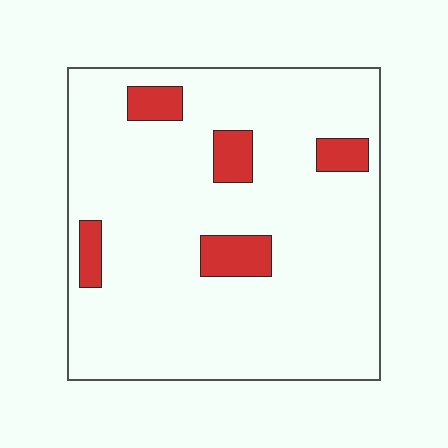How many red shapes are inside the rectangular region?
5.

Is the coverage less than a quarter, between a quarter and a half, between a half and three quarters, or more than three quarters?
Less than a quarter.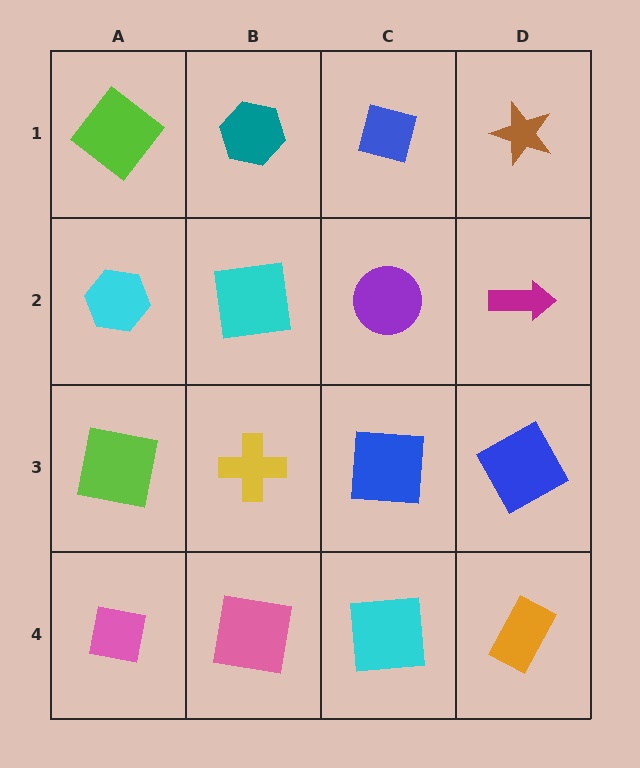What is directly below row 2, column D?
A blue square.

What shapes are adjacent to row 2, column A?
A lime diamond (row 1, column A), a lime square (row 3, column A), a cyan square (row 2, column B).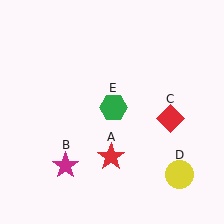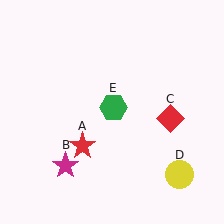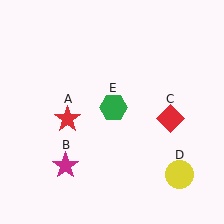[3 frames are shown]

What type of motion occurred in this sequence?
The red star (object A) rotated clockwise around the center of the scene.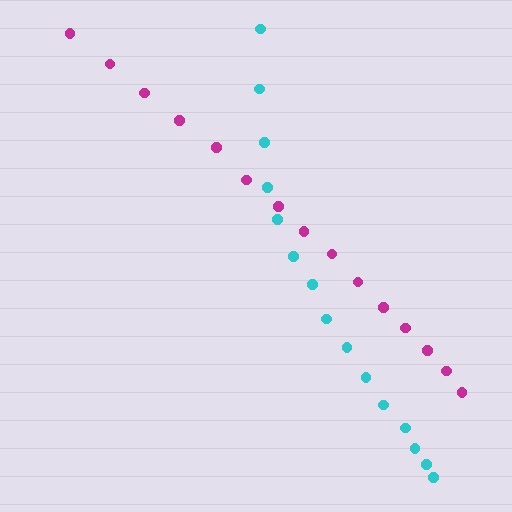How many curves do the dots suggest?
There are 2 distinct paths.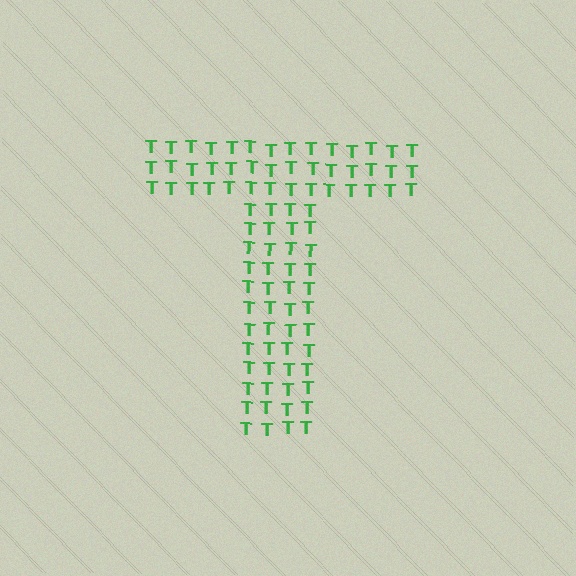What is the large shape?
The large shape is the letter T.